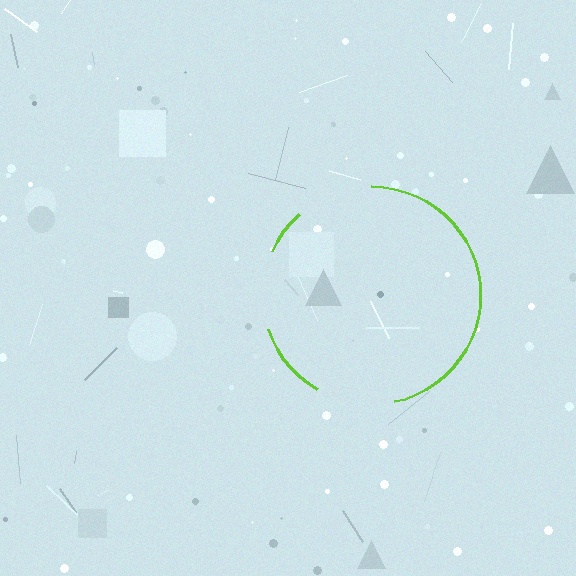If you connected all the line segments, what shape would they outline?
They would outline a circle.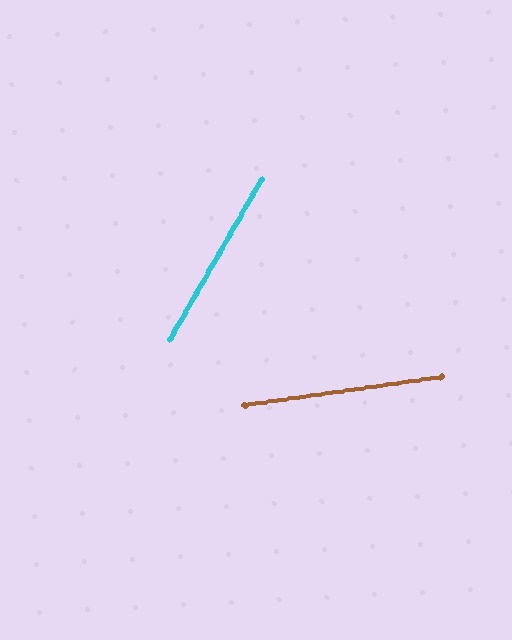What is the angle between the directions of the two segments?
Approximately 52 degrees.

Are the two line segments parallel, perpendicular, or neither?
Neither parallel nor perpendicular — they differ by about 52°.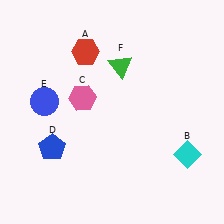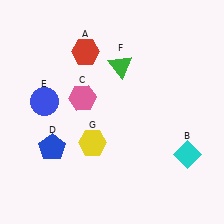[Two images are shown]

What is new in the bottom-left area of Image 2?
A yellow hexagon (G) was added in the bottom-left area of Image 2.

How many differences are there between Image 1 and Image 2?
There is 1 difference between the two images.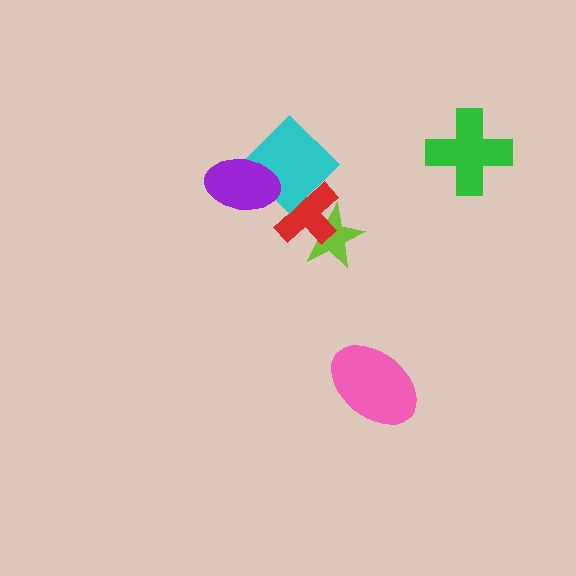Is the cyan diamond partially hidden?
Yes, it is partially covered by another shape.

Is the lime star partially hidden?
Yes, it is partially covered by another shape.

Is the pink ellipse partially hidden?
No, no other shape covers it.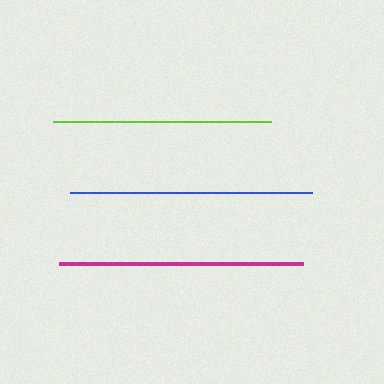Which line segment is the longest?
The magenta line is the longest at approximately 244 pixels.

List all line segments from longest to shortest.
From longest to shortest: magenta, blue, lime.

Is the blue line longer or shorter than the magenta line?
The magenta line is longer than the blue line.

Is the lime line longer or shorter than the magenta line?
The magenta line is longer than the lime line.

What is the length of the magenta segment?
The magenta segment is approximately 244 pixels long.